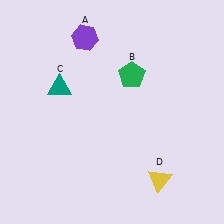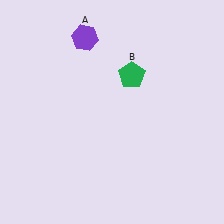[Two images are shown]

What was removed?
The yellow triangle (D), the teal triangle (C) were removed in Image 2.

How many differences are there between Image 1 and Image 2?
There are 2 differences between the two images.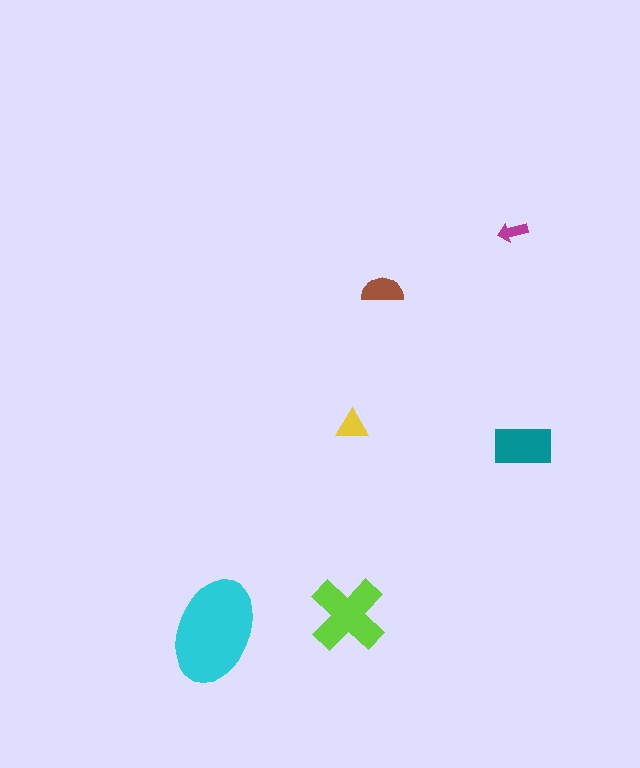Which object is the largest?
The cyan ellipse.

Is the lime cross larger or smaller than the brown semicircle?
Larger.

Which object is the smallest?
The magenta arrow.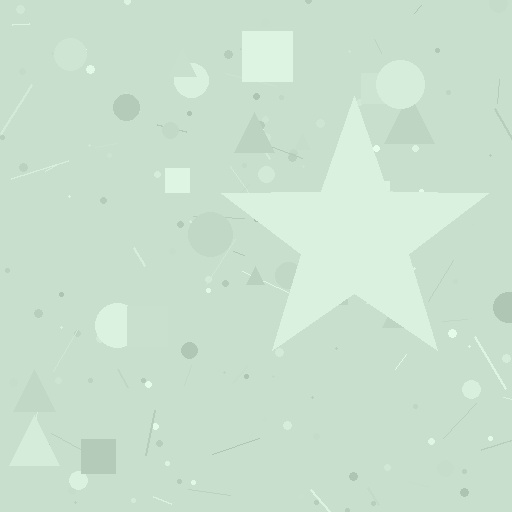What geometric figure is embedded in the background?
A star is embedded in the background.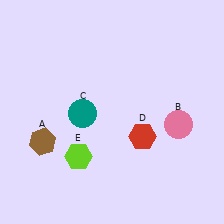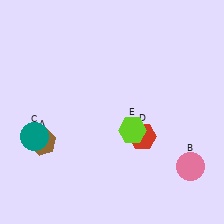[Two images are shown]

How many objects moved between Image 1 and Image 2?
3 objects moved between the two images.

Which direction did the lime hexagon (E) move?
The lime hexagon (E) moved right.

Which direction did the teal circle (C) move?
The teal circle (C) moved left.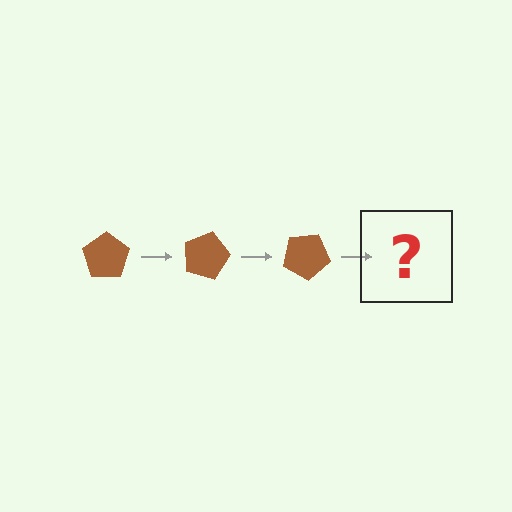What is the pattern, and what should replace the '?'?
The pattern is that the pentagon rotates 15 degrees each step. The '?' should be a brown pentagon rotated 45 degrees.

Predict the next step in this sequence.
The next step is a brown pentagon rotated 45 degrees.